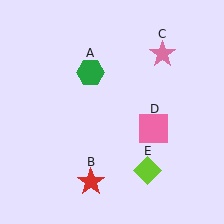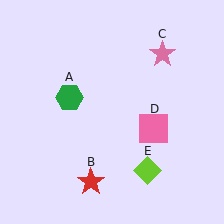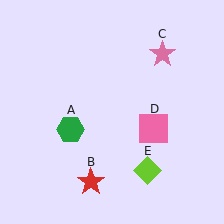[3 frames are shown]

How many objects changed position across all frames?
1 object changed position: green hexagon (object A).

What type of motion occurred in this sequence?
The green hexagon (object A) rotated counterclockwise around the center of the scene.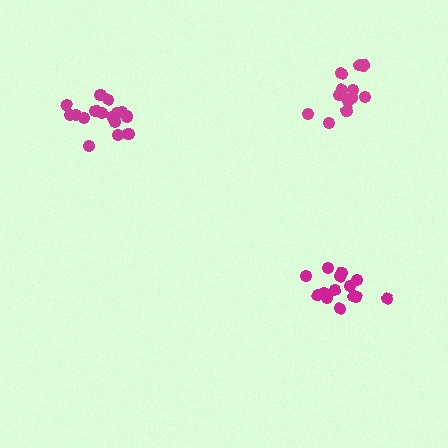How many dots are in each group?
Group 1: 14 dots, Group 2: 13 dots, Group 3: 17 dots (44 total).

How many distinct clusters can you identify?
There are 3 distinct clusters.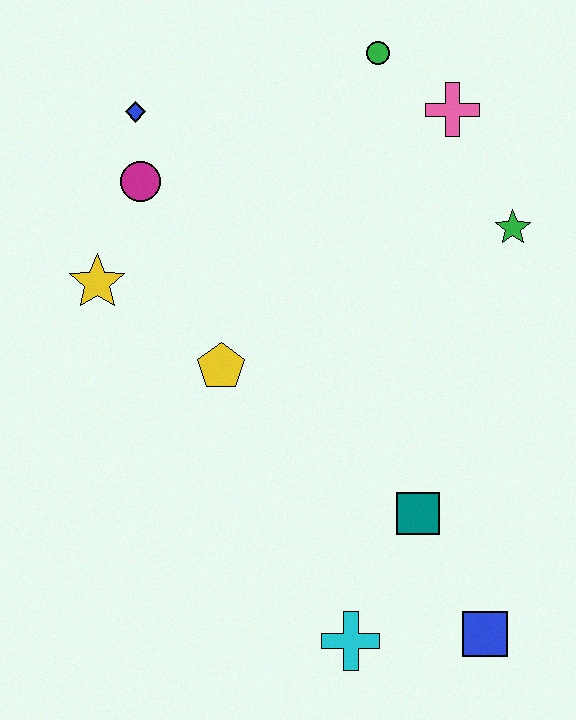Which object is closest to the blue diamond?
The magenta circle is closest to the blue diamond.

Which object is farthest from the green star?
The cyan cross is farthest from the green star.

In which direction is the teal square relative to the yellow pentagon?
The teal square is to the right of the yellow pentagon.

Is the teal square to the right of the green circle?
Yes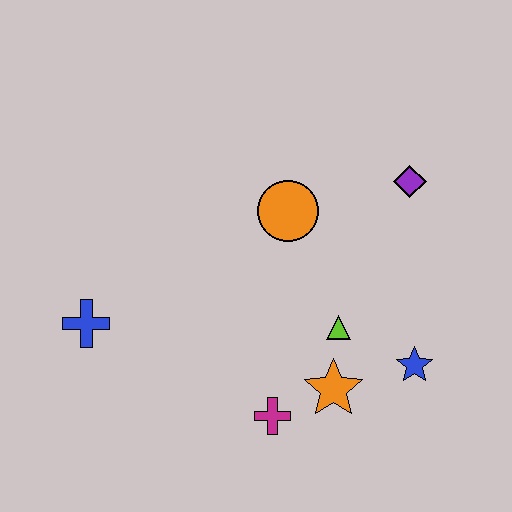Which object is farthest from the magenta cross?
The purple diamond is farthest from the magenta cross.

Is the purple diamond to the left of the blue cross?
No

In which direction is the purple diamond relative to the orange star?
The purple diamond is above the orange star.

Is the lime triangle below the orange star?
No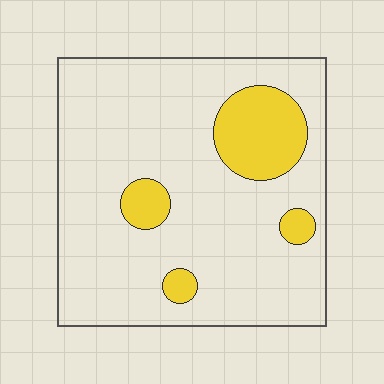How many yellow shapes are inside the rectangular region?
4.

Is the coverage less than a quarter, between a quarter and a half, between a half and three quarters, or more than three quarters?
Less than a quarter.